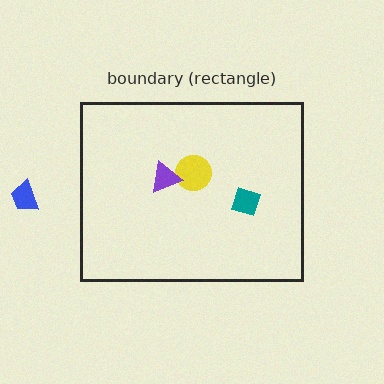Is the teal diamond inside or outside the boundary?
Inside.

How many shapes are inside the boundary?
3 inside, 1 outside.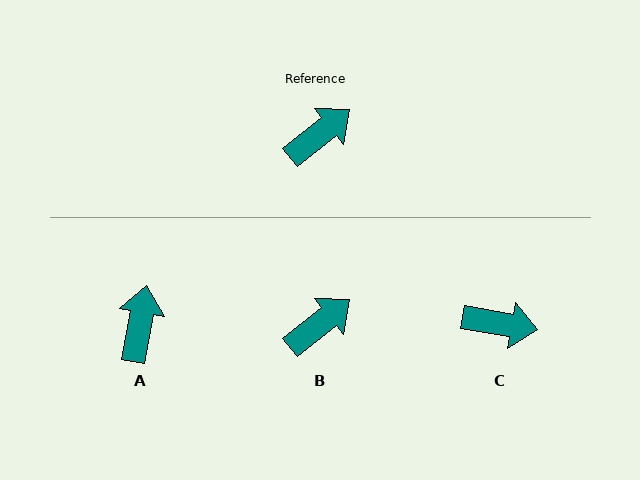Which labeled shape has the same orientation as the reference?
B.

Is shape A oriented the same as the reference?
No, it is off by about 41 degrees.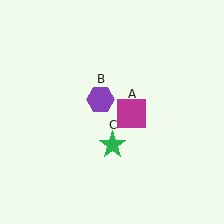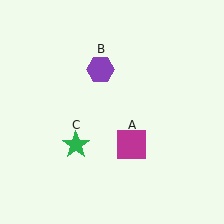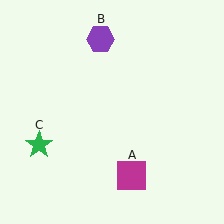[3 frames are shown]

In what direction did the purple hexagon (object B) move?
The purple hexagon (object B) moved up.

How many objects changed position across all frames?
3 objects changed position: magenta square (object A), purple hexagon (object B), green star (object C).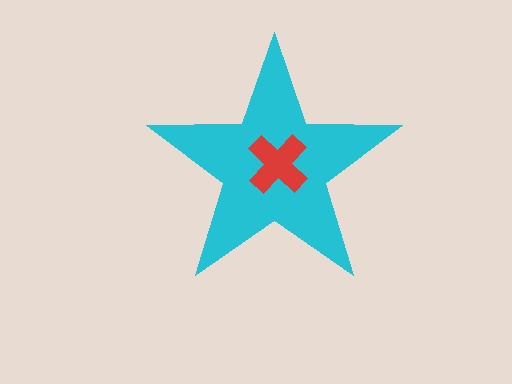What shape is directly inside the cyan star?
The red cross.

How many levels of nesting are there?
2.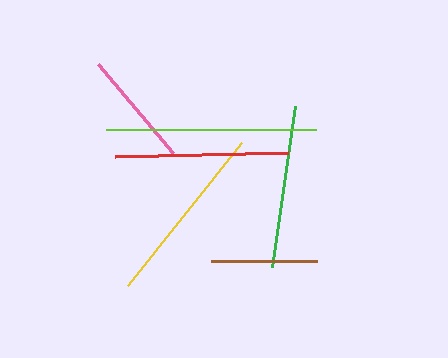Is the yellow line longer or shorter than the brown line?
The yellow line is longer than the brown line.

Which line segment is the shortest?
The brown line is the shortest at approximately 106 pixels.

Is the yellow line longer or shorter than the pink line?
The yellow line is longer than the pink line.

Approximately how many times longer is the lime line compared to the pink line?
The lime line is approximately 1.8 times the length of the pink line.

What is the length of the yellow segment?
The yellow segment is approximately 183 pixels long.